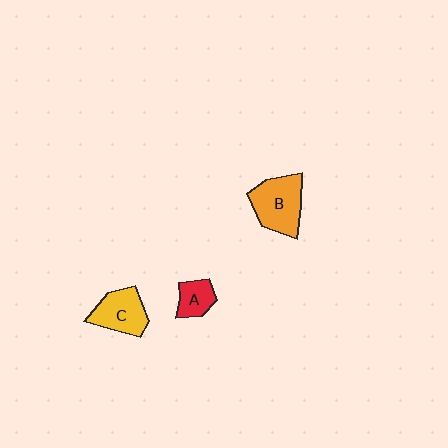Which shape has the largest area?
Shape B (orange).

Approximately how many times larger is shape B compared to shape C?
Approximately 1.3 times.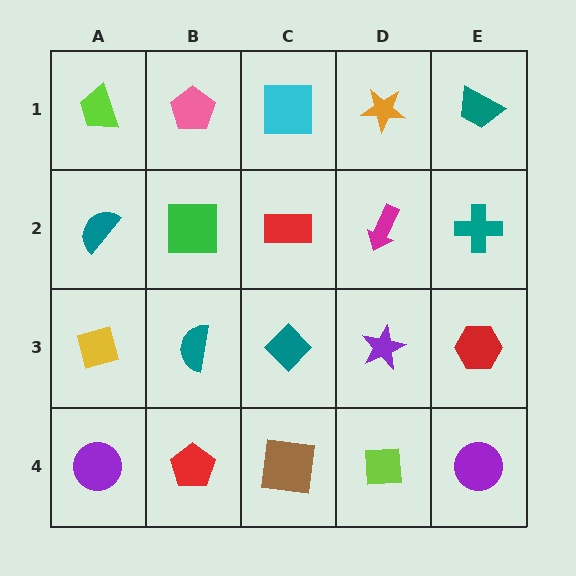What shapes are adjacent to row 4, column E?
A red hexagon (row 3, column E), a lime square (row 4, column D).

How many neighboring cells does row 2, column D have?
4.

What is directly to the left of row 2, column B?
A teal semicircle.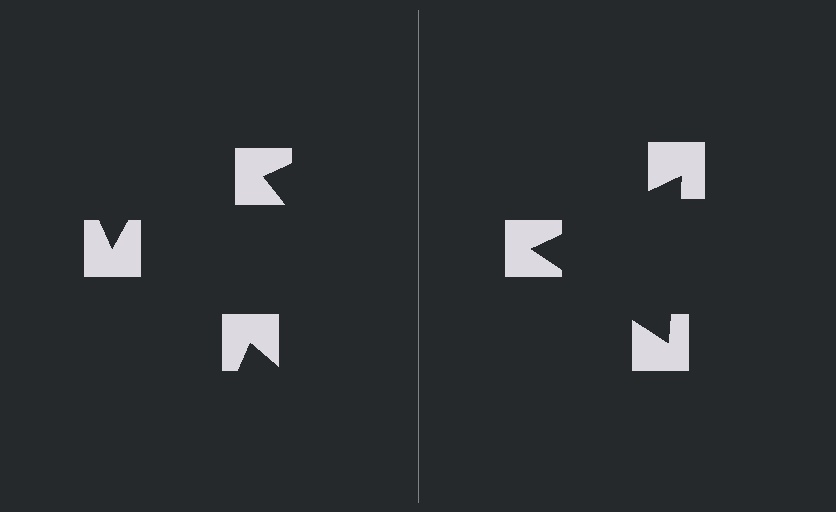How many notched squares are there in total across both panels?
6 — 3 on each side.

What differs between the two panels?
The notched squares are positioned identically on both sides; only the wedge orientations differ. On the right they align to a triangle; on the left they are misaligned.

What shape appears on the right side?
An illusory triangle.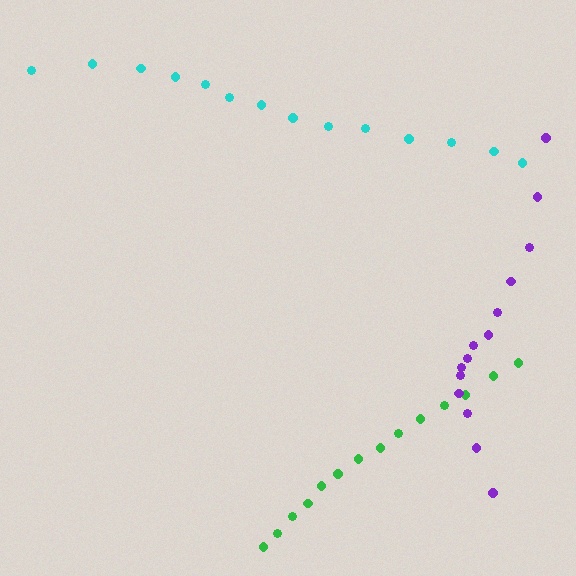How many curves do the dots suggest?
There are 3 distinct paths.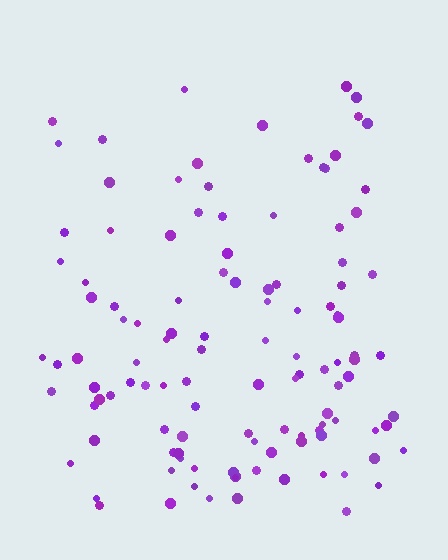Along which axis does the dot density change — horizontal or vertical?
Vertical.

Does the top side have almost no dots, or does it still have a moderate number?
Still a moderate number, just noticeably fewer than the bottom.